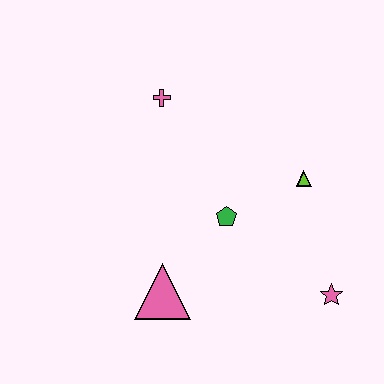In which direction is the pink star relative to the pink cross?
The pink star is below the pink cross.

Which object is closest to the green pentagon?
The lime triangle is closest to the green pentagon.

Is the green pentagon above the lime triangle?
No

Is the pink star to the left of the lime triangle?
No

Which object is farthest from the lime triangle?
The pink triangle is farthest from the lime triangle.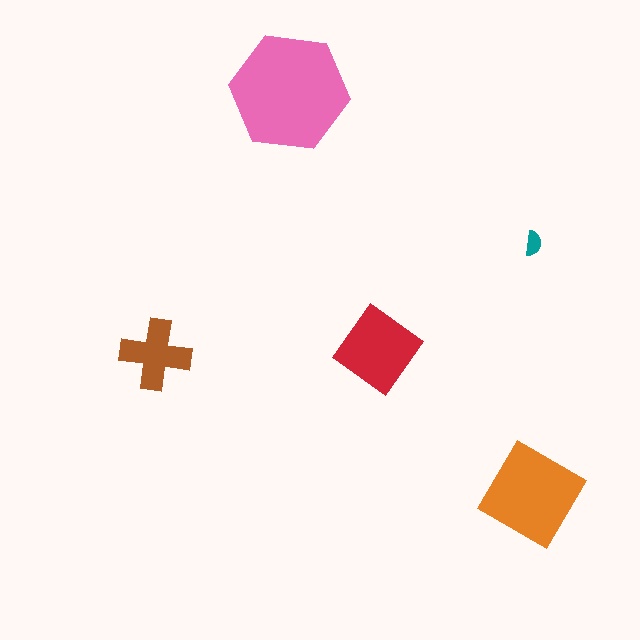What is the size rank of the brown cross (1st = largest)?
4th.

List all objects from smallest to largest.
The teal semicircle, the brown cross, the red diamond, the orange diamond, the pink hexagon.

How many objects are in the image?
There are 5 objects in the image.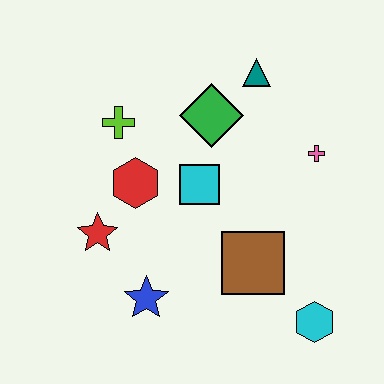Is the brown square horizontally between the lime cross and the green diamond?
No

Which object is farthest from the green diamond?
The cyan hexagon is farthest from the green diamond.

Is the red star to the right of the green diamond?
No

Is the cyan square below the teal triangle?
Yes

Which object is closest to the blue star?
The red star is closest to the blue star.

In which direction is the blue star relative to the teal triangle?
The blue star is below the teal triangle.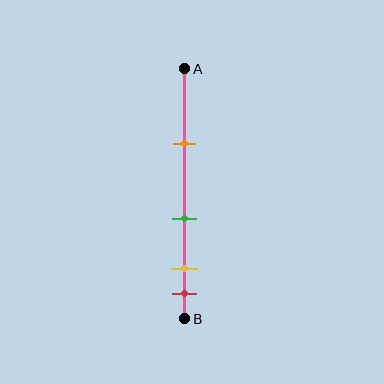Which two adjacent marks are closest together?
The yellow and red marks are the closest adjacent pair.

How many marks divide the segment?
There are 4 marks dividing the segment.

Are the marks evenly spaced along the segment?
No, the marks are not evenly spaced.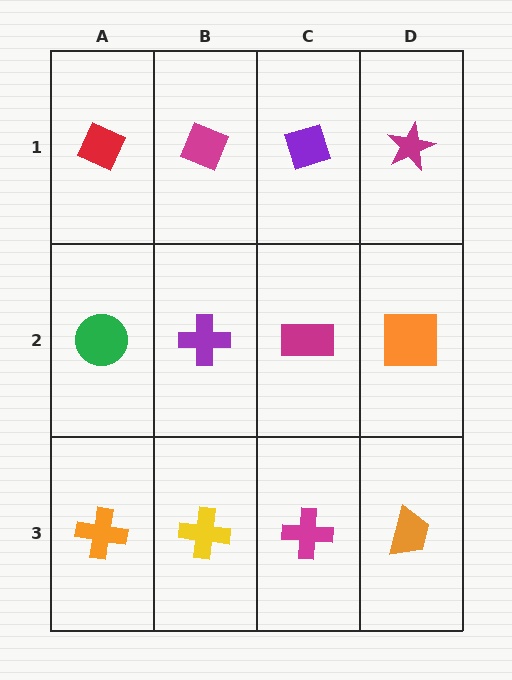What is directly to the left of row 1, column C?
A magenta diamond.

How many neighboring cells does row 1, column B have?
3.